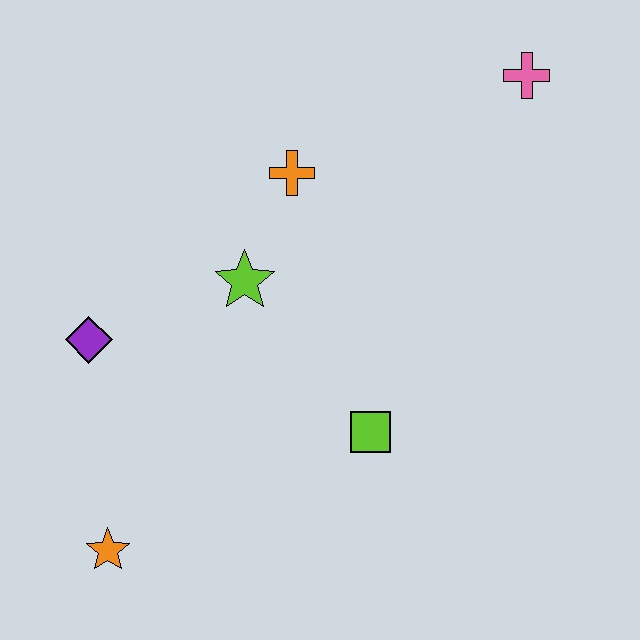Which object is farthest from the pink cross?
The orange star is farthest from the pink cross.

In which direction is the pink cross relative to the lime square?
The pink cross is above the lime square.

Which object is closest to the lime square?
The lime star is closest to the lime square.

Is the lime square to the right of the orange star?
Yes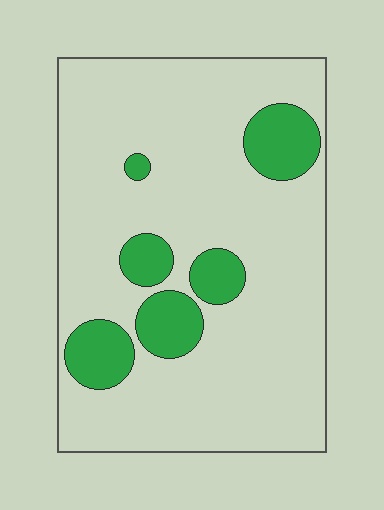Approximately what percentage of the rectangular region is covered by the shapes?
Approximately 15%.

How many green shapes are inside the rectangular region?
6.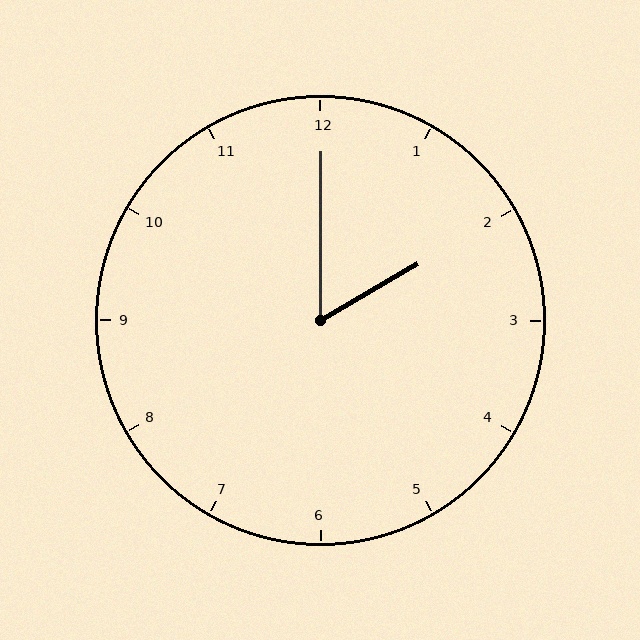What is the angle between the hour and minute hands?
Approximately 60 degrees.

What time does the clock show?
2:00.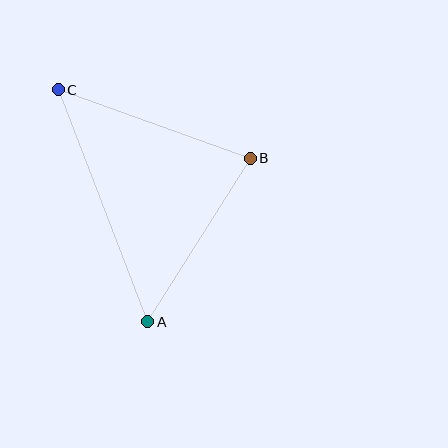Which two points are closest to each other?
Points A and B are closest to each other.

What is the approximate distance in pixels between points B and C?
The distance between B and C is approximately 204 pixels.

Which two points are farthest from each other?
Points A and C are farthest from each other.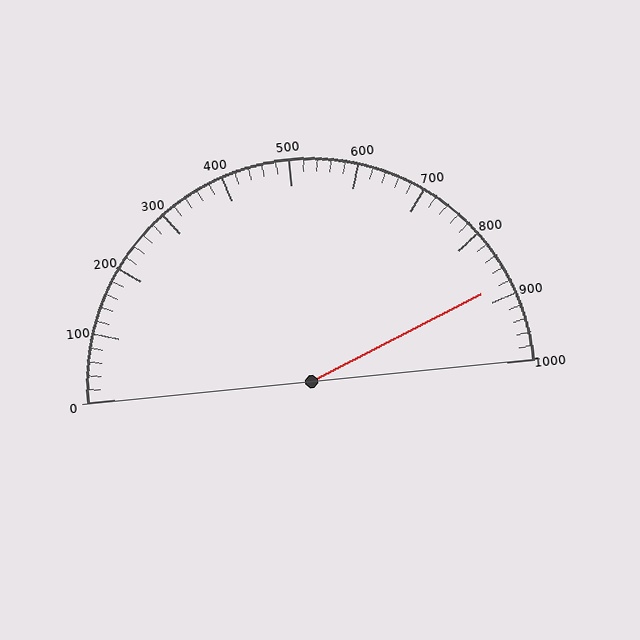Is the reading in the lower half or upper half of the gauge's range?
The reading is in the upper half of the range (0 to 1000).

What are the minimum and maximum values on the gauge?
The gauge ranges from 0 to 1000.